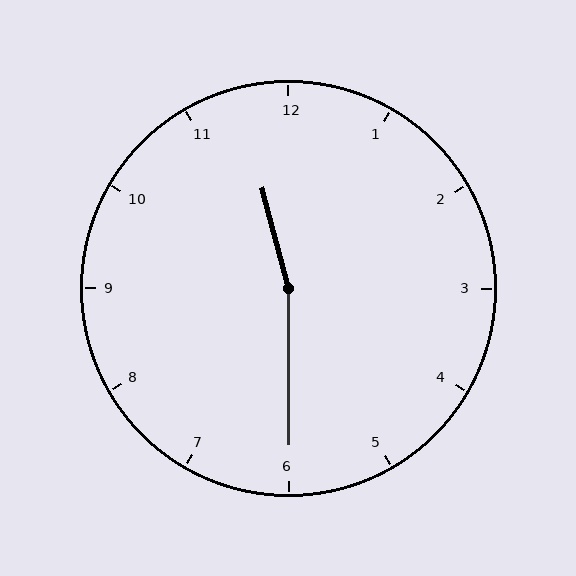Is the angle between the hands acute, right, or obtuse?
It is obtuse.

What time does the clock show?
11:30.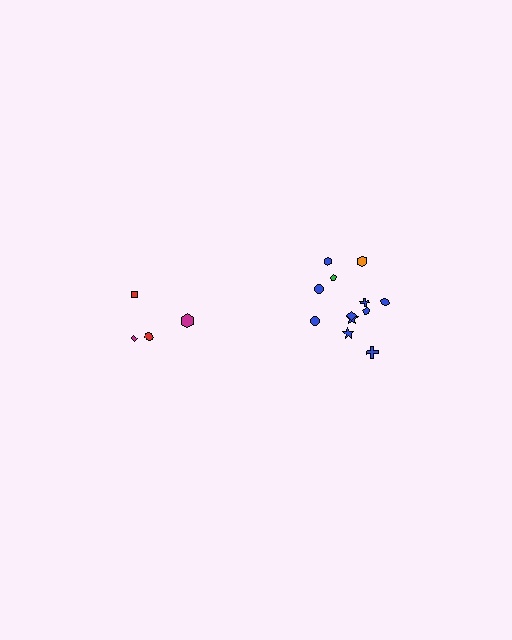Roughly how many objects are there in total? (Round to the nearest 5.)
Roughly 15 objects in total.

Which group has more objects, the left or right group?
The right group.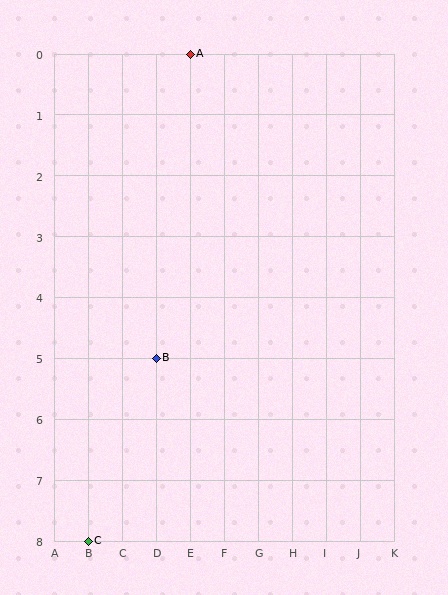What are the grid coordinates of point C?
Point C is at grid coordinates (B, 8).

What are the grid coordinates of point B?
Point B is at grid coordinates (D, 5).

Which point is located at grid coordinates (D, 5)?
Point B is at (D, 5).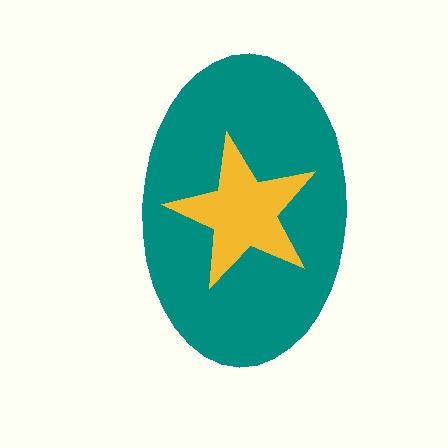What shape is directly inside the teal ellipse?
The yellow star.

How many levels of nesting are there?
2.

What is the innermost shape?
The yellow star.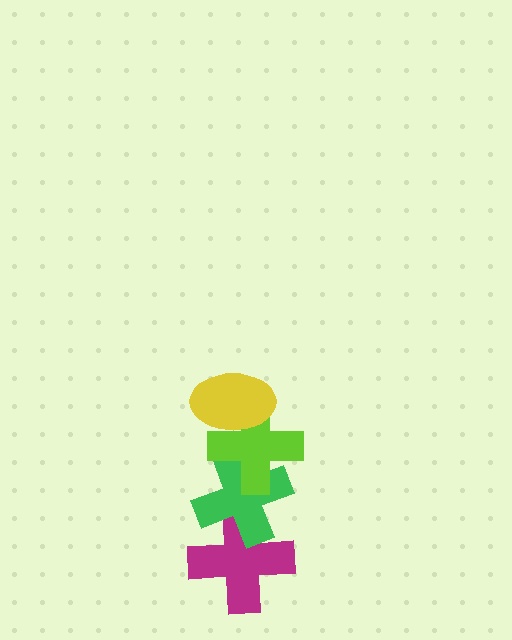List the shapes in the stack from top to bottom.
From top to bottom: the yellow ellipse, the lime cross, the green cross, the magenta cross.